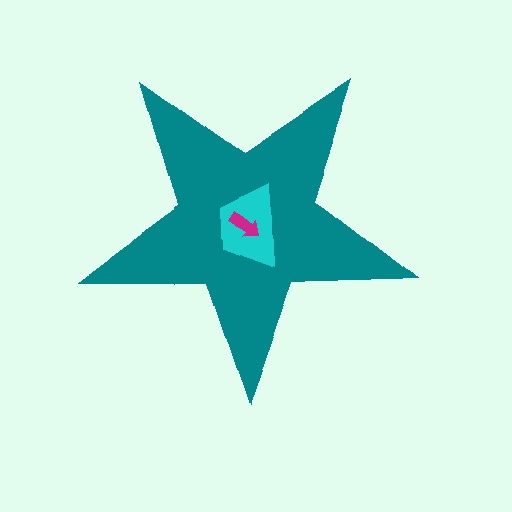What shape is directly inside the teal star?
The cyan trapezoid.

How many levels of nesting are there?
3.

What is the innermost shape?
The magenta arrow.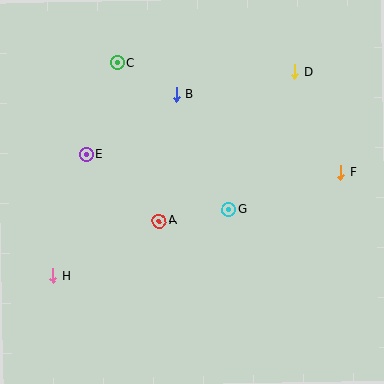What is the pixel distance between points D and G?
The distance between D and G is 152 pixels.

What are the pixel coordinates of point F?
Point F is at (340, 173).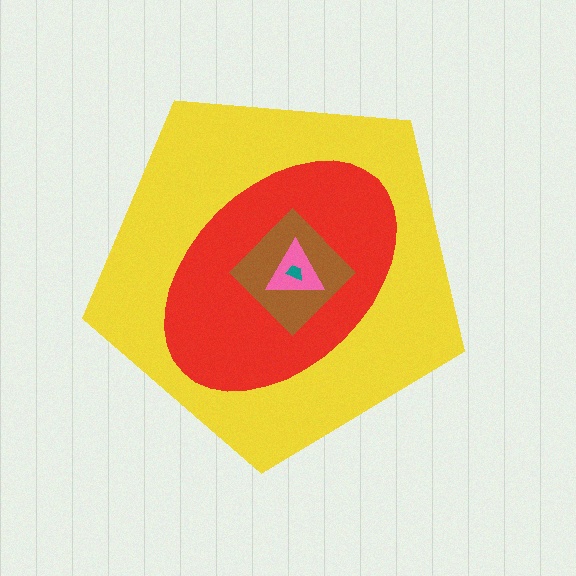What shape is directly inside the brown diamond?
The pink triangle.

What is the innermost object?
The teal trapezoid.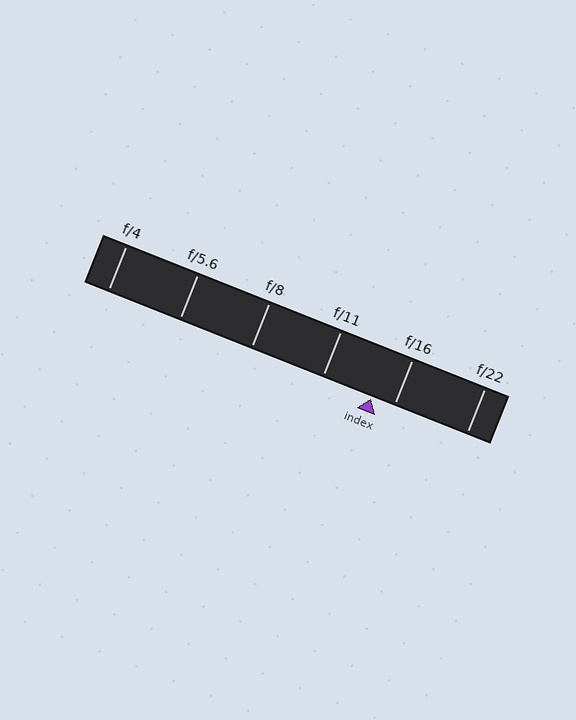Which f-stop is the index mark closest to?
The index mark is closest to f/16.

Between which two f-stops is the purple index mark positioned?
The index mark is between f/11 and f/16.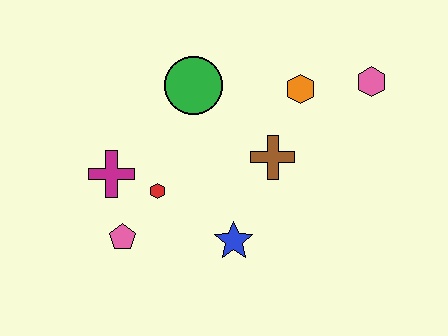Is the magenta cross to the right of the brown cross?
No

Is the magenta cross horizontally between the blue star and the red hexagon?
No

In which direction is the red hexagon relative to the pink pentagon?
The red hexagon is above the pink pentagon.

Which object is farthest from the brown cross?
The pink pentagon is farthest from the brown cross.